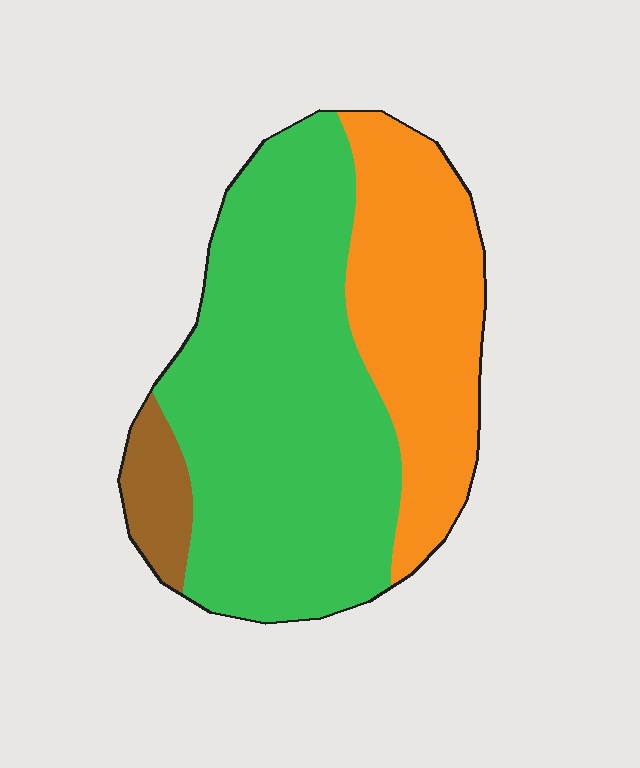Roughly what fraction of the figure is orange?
Orange takes up about one third (1/3) of the figure.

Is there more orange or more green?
Green.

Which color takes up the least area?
Brown, at roughly 5%.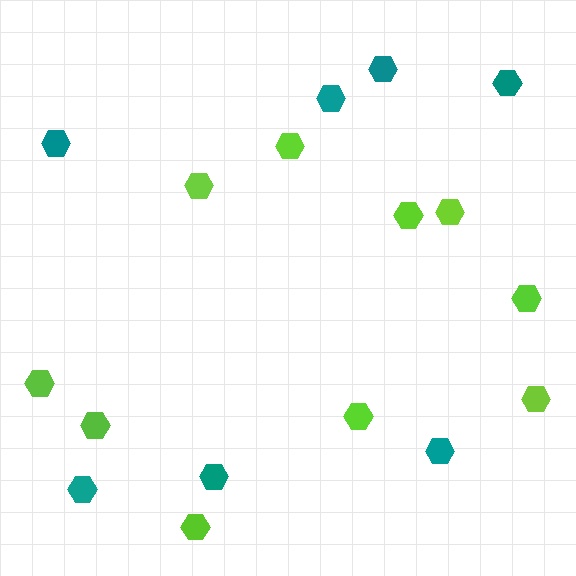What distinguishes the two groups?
There are 2 groups: one group of teal hexagons (7) and one group of lime hexagons (10).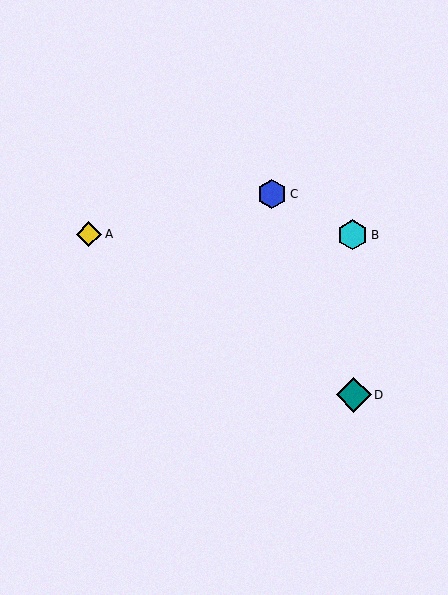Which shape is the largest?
The teal diamond (labeled D) is the largest.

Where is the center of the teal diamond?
The center of the teal diamond is at (354, 395).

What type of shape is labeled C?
Shape C is a blue hexagon.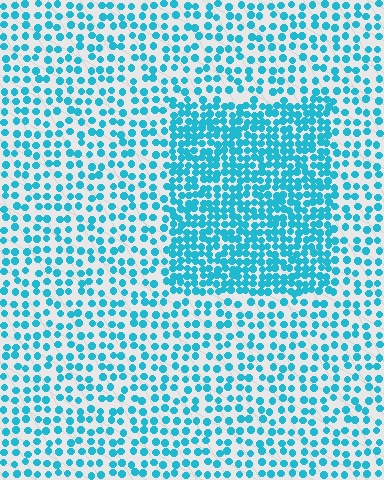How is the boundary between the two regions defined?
The boundary is defined by a change in element density (approximately 2.1x ratio). All elements are the same color, size, and shape.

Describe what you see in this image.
The image contains small cyan elements arranged at two different densities. A rectangle-shaped region is visible where the elements are more densely packed than the surrounding area.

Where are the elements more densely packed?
The elements are more densely packed inside the rectangle boundary.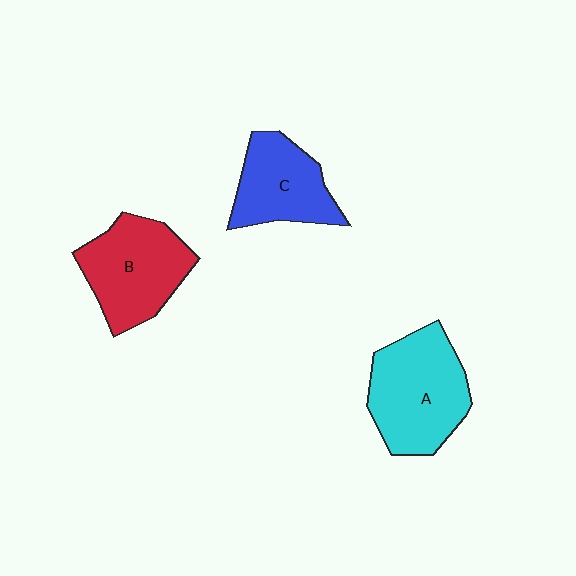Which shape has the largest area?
Shape A (cyan).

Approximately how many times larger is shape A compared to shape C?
Approximately 1.4 times.